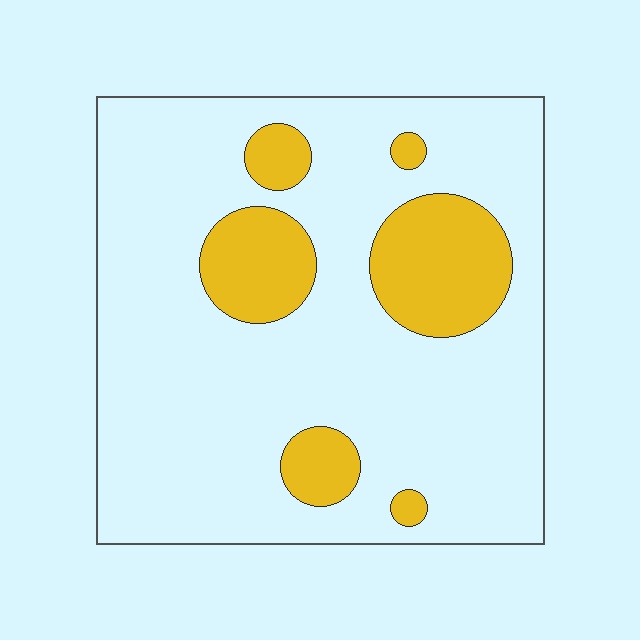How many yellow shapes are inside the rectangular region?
6.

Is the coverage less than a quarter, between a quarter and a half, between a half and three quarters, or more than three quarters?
Less than a quarter.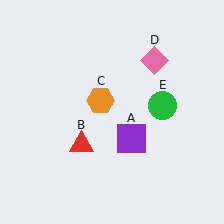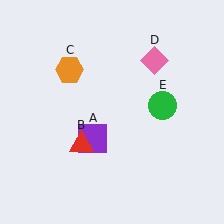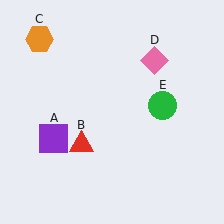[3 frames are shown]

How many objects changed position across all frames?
2 objects changed position: purple square (object A), orange hexagon (object C).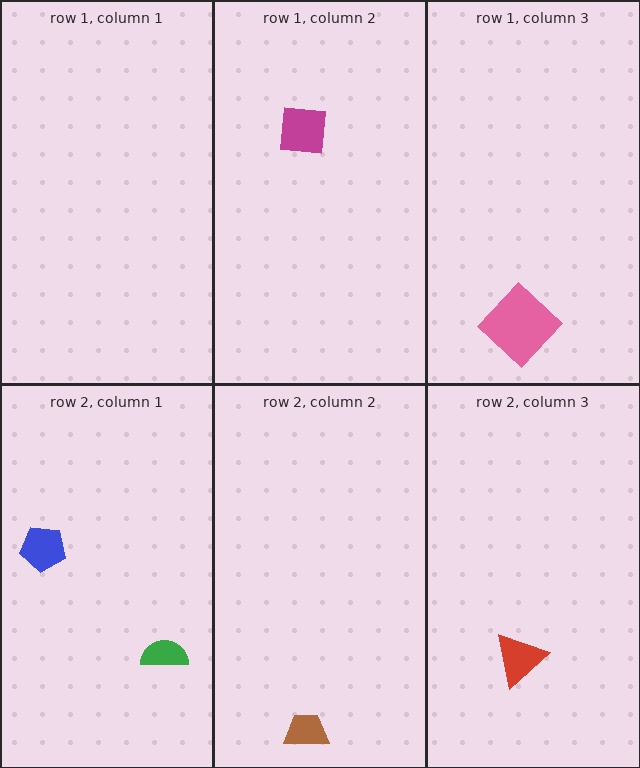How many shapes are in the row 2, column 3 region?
1.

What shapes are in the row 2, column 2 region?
The brown trapezoid.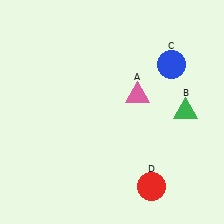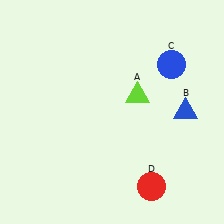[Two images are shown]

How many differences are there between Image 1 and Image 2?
There are 2 differences between the two images.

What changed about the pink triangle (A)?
In Image 1, A is pink. In Image 2, it changed to lime.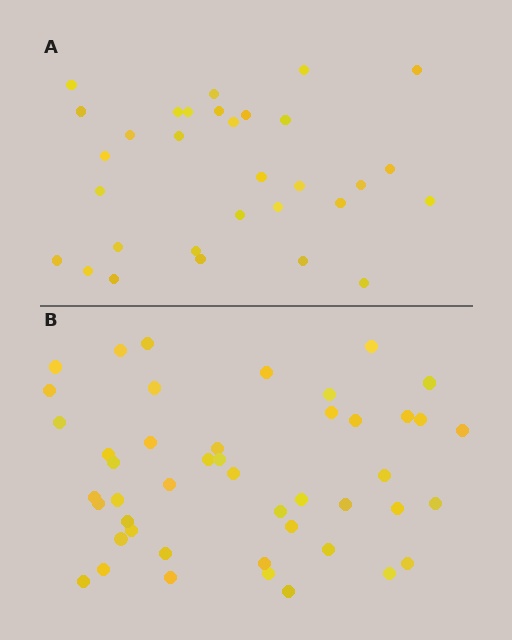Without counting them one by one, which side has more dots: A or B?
Region B (the bottom region) has more dots.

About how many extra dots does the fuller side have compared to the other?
Region B has approximately 15 more dots than region A.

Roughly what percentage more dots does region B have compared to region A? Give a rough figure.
About 50% more.